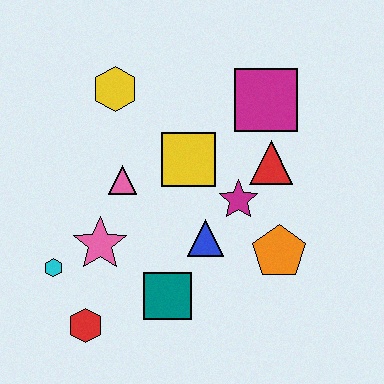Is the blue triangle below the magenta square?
Yes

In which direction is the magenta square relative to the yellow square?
The magenta square is to the right of the yellow square.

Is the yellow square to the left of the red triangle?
Yes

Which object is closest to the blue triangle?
The magenta star is closest to the blue triangle.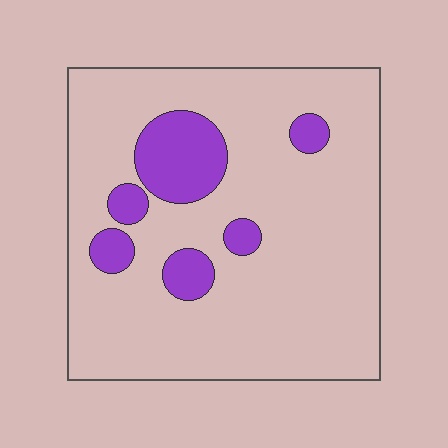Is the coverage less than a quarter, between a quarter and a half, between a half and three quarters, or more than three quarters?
Less than a quarter.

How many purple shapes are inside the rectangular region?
6.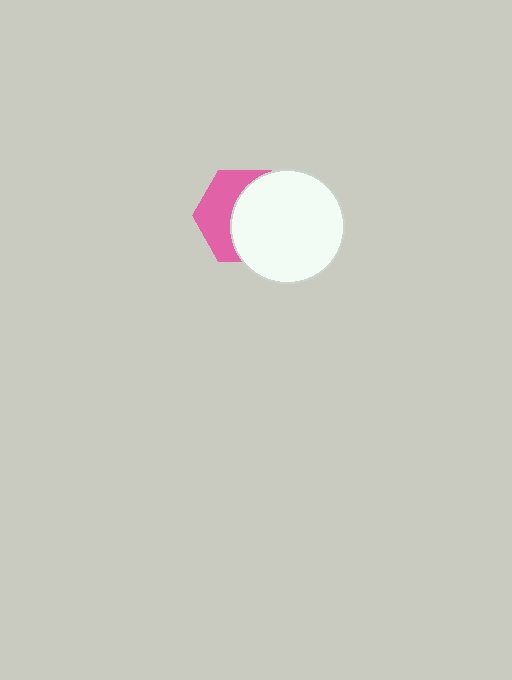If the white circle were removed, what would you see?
You would see the complete pink hexagon.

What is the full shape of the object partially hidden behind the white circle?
The partially hidden object is a pink hexagon.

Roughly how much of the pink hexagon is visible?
A small part of it is visible (roughly 42%).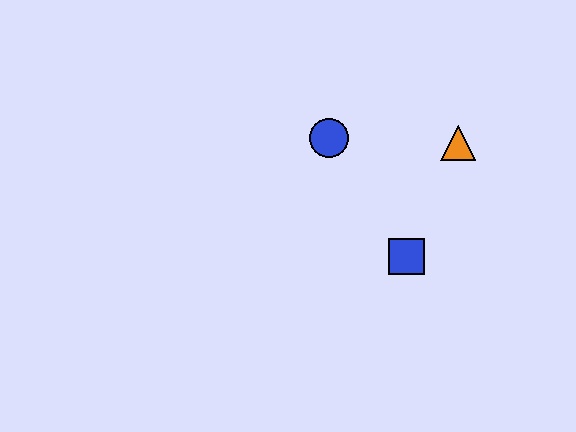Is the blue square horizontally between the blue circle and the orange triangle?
Yes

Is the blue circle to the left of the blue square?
Yes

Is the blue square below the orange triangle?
Yes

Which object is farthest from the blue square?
The blue circle is farthest from the blue square.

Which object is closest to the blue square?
The orange triangle is closest to the blue square.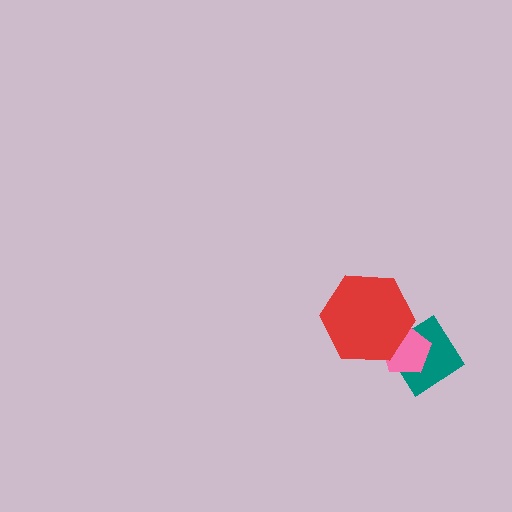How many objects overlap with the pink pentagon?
2 objects overlap with the pink pentagon.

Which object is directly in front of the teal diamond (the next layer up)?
The pink pentagon is directly in front of the teal diamond.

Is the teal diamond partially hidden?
Yes, it is partially covered by another shape.